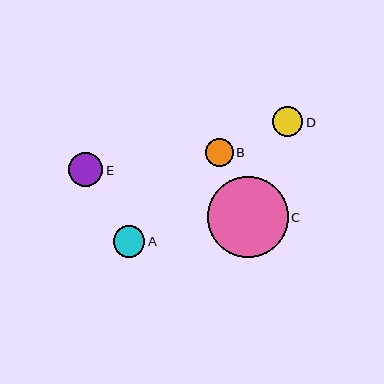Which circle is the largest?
Circle C is the largest with a size of approximately 80 pixels.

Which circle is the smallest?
Circle B is the smallest with a size of approximately 28 pixels.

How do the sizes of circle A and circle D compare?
Circle A and circle D are approximately the same size.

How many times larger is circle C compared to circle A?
Circle C is approximately 2.5 times the size of circle A.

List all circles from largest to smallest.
From largest to smallest: C, E, A, D, B.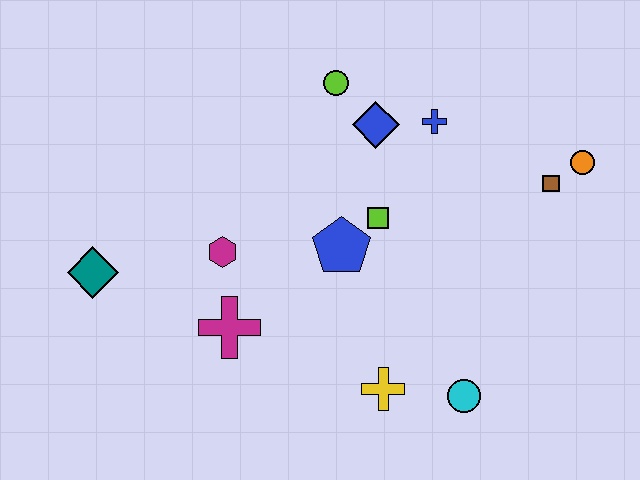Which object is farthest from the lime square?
The teal diamond is farthest from the lime square.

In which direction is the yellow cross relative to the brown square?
The yellow cross is below the brown square.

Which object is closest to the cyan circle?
The yellow cross is closest to the cyan circle.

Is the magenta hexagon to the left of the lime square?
Yes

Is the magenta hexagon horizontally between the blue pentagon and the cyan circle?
No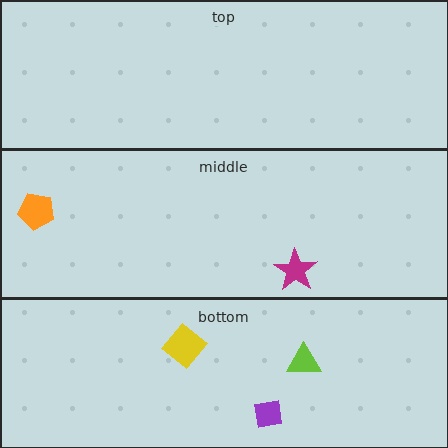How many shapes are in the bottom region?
3.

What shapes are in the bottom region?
The yellow diamond, the lime triangle, the purple square.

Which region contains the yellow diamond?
The bottom region.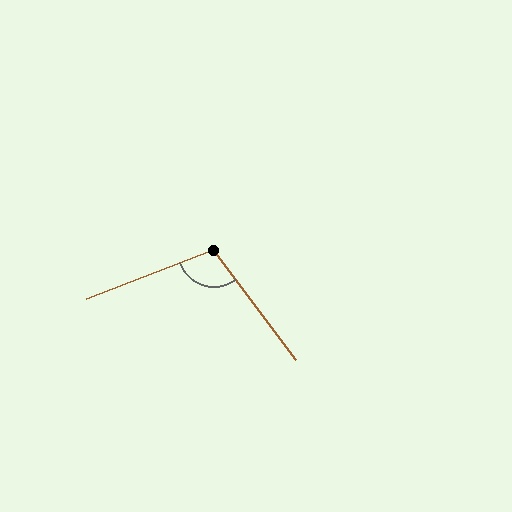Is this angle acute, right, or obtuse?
It is obtuse.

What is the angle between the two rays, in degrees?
Approximately 106 degrees.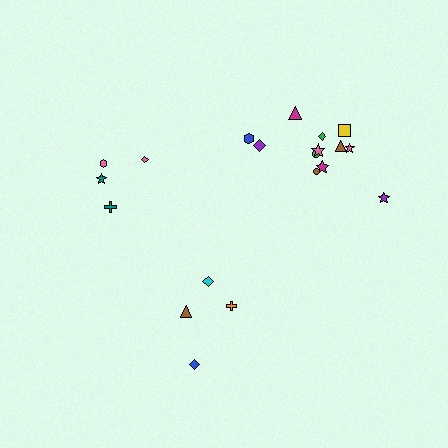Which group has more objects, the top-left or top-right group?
The top-right group.